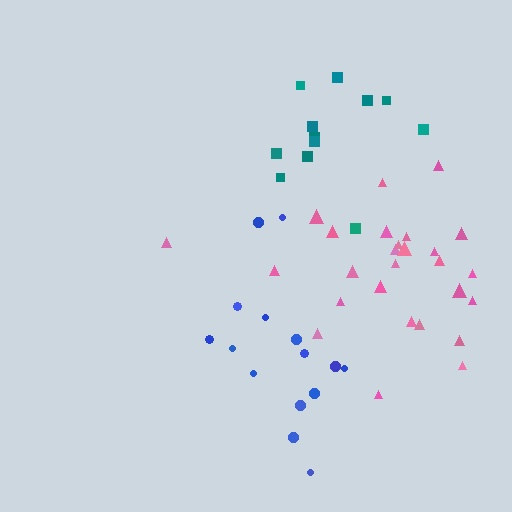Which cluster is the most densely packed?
Pink.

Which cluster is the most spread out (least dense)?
Blue.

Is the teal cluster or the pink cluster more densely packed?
Pink.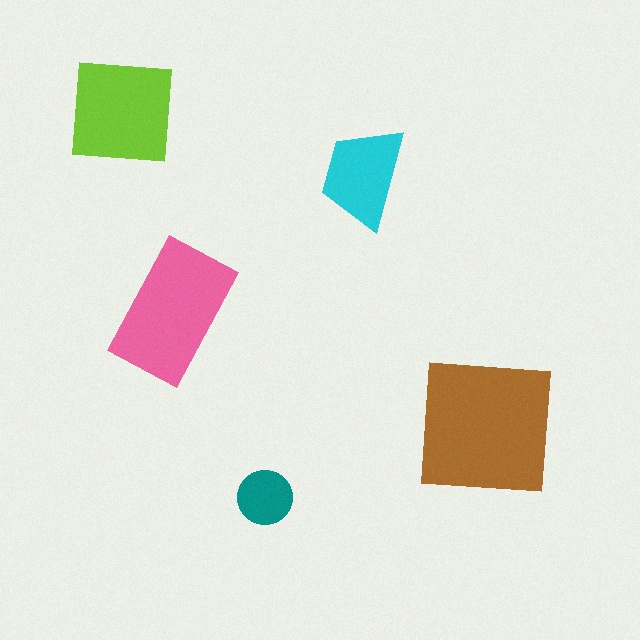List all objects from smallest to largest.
The teal circle, the cyan trapezoid, the lime square, the pink rectangle, the brown square.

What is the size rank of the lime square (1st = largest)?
3rd.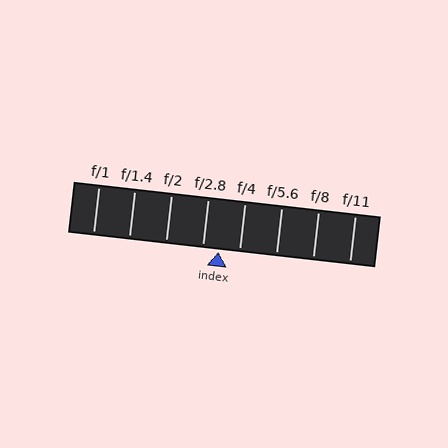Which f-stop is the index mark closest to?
The index mark is closest to f/2.8.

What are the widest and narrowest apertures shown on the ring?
The widest aperture shown is f/1 and the narrowest is f/11.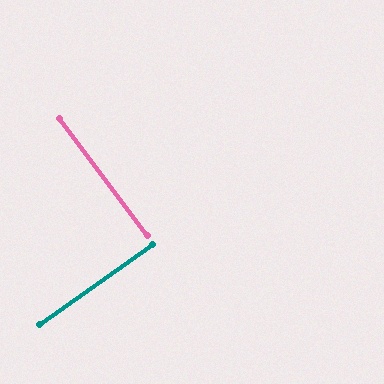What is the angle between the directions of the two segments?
Approximately 88 degrees.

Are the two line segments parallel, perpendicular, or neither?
Perpendicular — they meet at approximately 88°.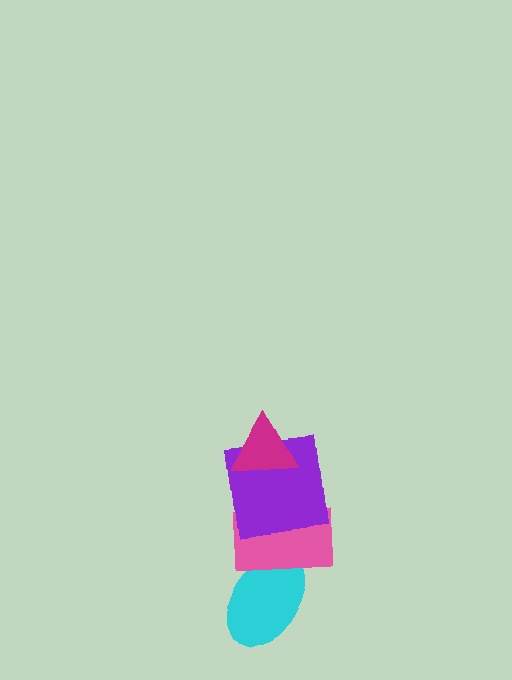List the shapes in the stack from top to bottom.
From top to bottom: the magenta triangle, the purple square, the pink rectangle, the cyan ellipse.